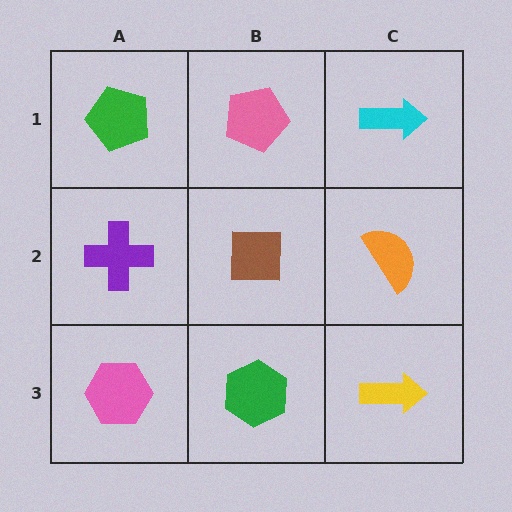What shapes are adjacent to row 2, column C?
A cyan arrow (row 1, column C), a yellow arrow (row 3, column C), a brown square (row 2, column B).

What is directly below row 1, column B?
A brown square.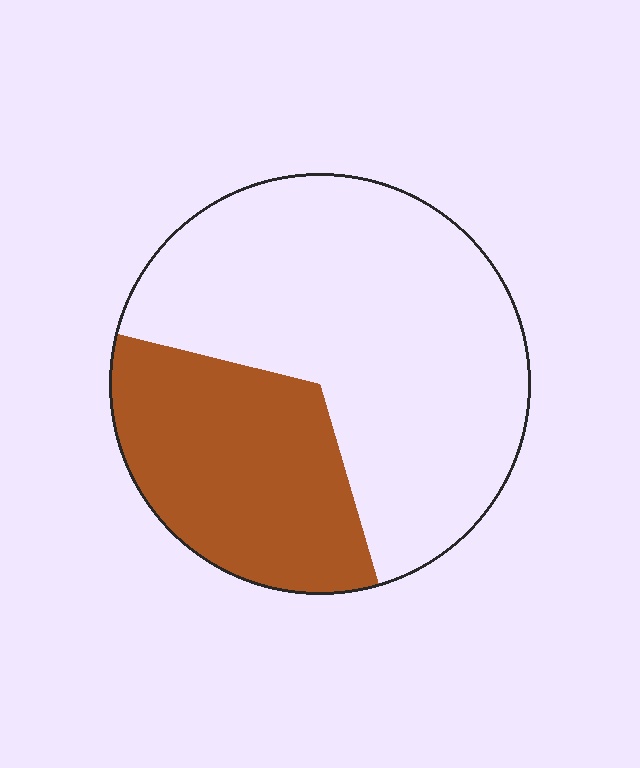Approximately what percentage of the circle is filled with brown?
Approximately 35%.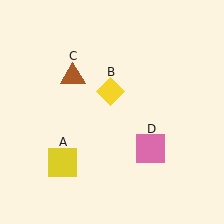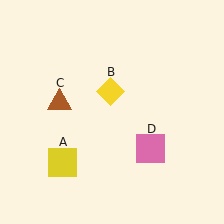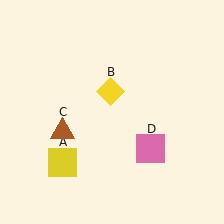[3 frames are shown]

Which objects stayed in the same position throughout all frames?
Yellow square (object A) and yellow diamond (object B) and pink square (object D) remained stationary.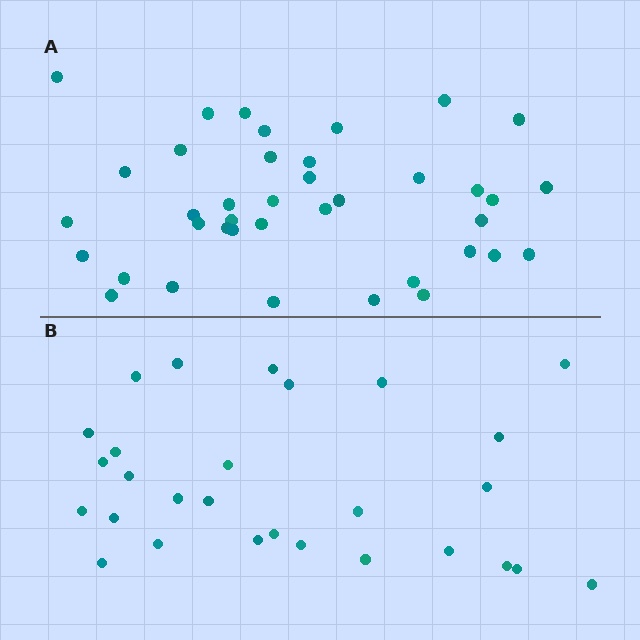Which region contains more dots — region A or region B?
Region A (the top region) has more dots.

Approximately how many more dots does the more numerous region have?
Region A has roughly 12 or so more dots than region B.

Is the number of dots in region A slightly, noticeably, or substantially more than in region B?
Region A has noticeably more, but not dramatically so. The ratio is roughly 1.4 to 1.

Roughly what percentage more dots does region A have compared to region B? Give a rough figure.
About 40% more.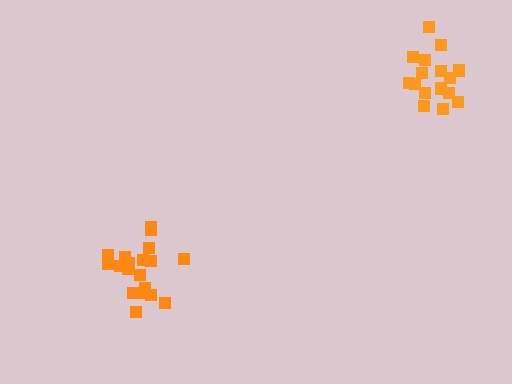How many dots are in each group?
Group 1: 16 dots, Group 2: 20 dots (36 total).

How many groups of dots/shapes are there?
There are 2 groups.